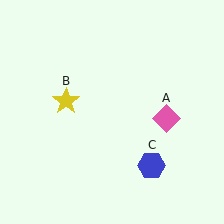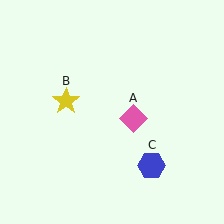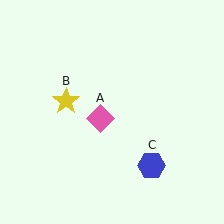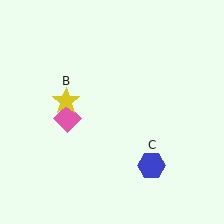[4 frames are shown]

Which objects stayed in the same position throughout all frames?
Yellow star (object B) and blue hexagon (object C) remained stationary.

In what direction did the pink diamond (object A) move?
The pink diamond (object A) moved left.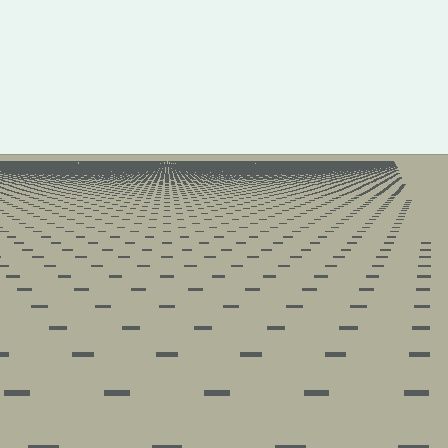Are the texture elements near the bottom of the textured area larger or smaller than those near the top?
Larger. Near the bottom, elements are closer to the viewer and appear at a bigger on-screen size.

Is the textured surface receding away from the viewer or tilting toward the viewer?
The surface is receding away from the viewer. Texture elements get smaller and denser toward the top.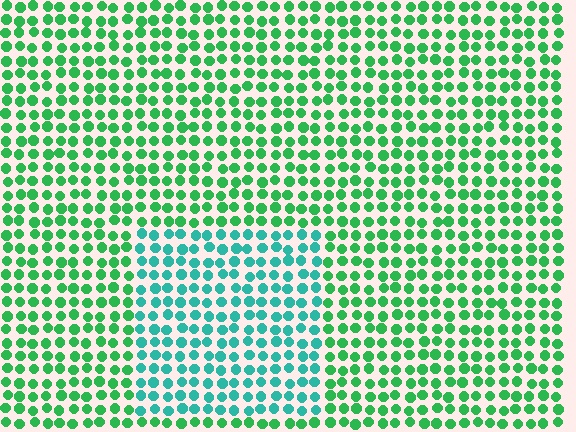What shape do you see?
I see a rectangle.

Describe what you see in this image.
The image is filled with small green elements in a uniform arrangement. A rectangle-shaped region is visible where the elements are tinted to a slightly different hue, forming a subtle color boundary.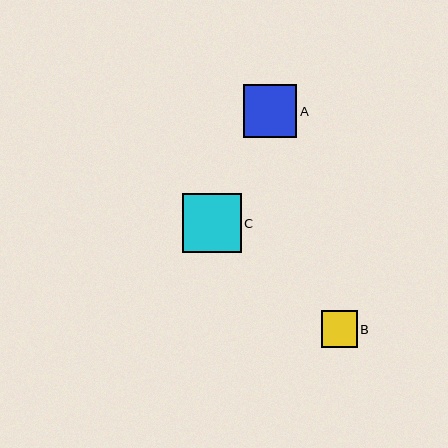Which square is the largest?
Square C is the largest with a size of approximately 59 pixels.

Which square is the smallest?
Square B is the smallest with a size of approximately 36 pixels.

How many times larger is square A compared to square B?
Square A is approximately 1.5 times the size of square B.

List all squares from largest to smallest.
From largest to smallest: C, A, B.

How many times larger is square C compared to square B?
Square C is approximately 1.6 times the size of square B.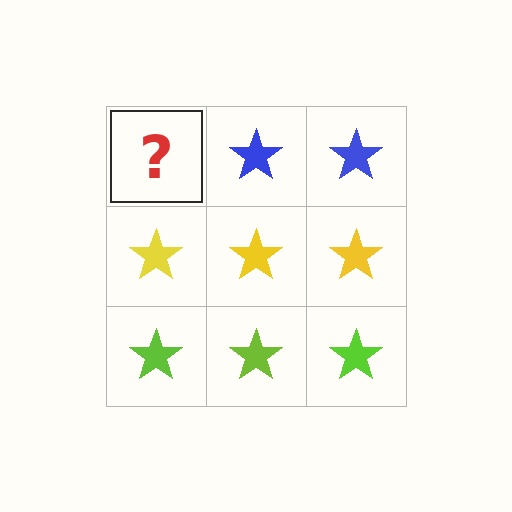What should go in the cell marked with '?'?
The missing cell should contain a blue star.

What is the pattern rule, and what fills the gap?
The rule is that each row has a consistent color. The gap should be filled with a blue star.